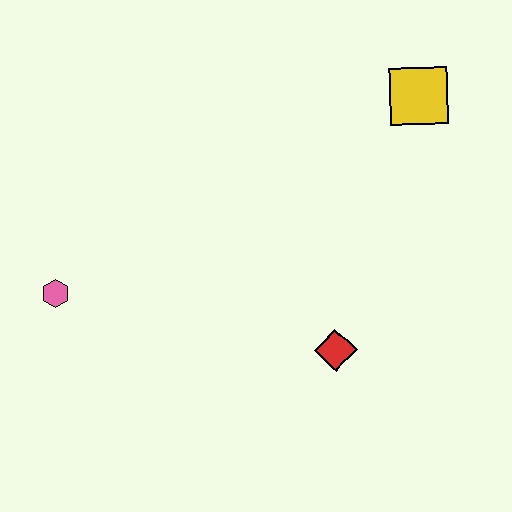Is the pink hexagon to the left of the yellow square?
Yes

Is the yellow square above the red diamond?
Yes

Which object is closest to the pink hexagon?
The red diamond is closest to the pink hexagon.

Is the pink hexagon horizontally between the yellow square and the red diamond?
No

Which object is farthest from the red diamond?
The pink hexagon is farthest from the red diamond.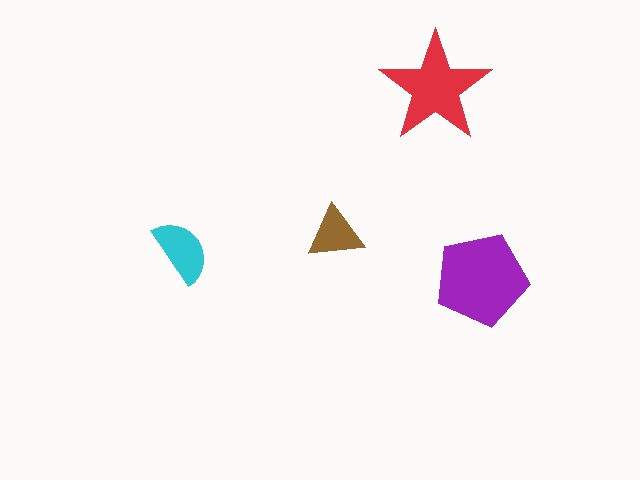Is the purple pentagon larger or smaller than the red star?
Larger.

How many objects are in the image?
There are 4 objects in the image.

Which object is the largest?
The purple pentagon.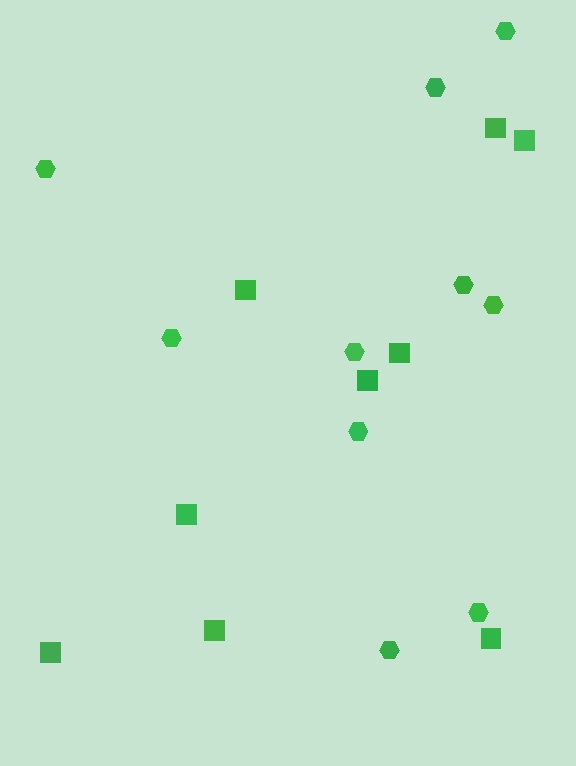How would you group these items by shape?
There are 2 groups: one group of hexagons (10) and one group of squares (9).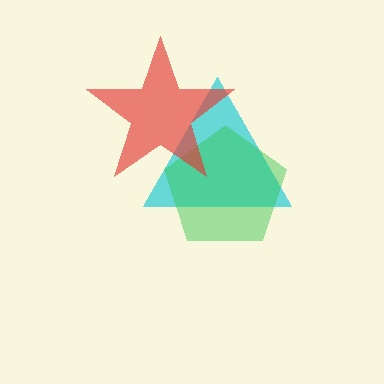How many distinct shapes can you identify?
There are 3 distinct shapes: a cyan triangle, a green pentagon, a red star.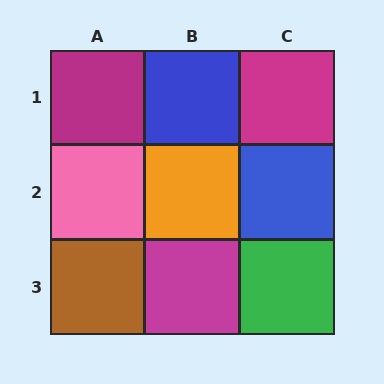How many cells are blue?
2 cells are blue.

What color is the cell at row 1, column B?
Blue.